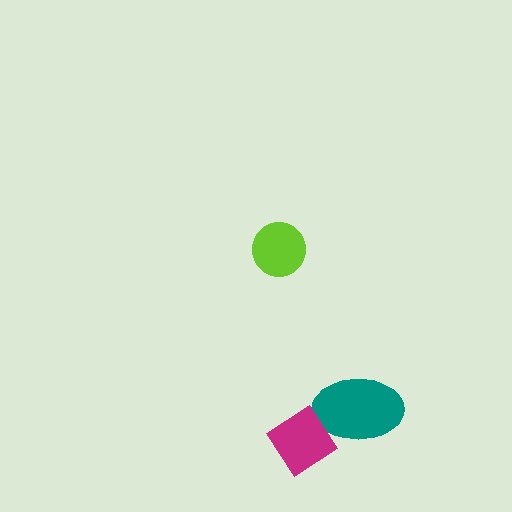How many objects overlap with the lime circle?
0 objects overlap with the lime circle.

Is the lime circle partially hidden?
No, no other shape covers it.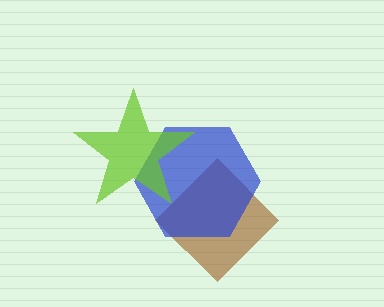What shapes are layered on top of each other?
The layered shapes are: a brown diamond, a blue hexagon, a lime star.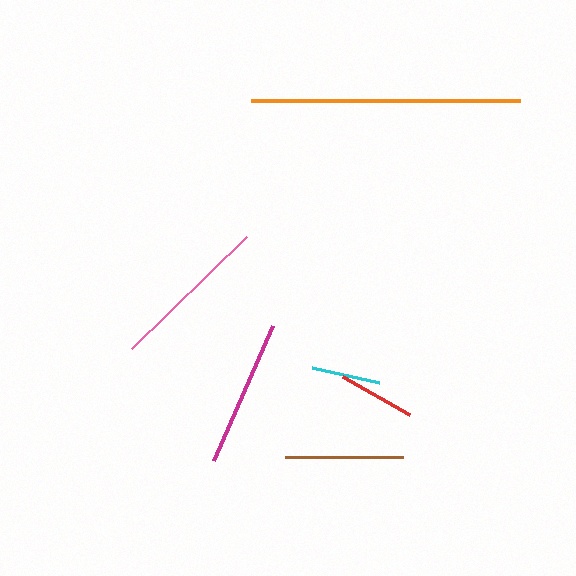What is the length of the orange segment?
The orange segment is approximately 269 pixels long.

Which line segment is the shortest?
The cyan line is the shortest at approximately 69 pixels.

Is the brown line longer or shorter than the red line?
The brown line is longer than the red line.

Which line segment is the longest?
The orange line is the longest at approximately 269 pixels.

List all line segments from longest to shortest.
From longest to shortest: orange, pink, magenta, brown, red, cyan.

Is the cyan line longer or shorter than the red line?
The red line is longer than the cyan line.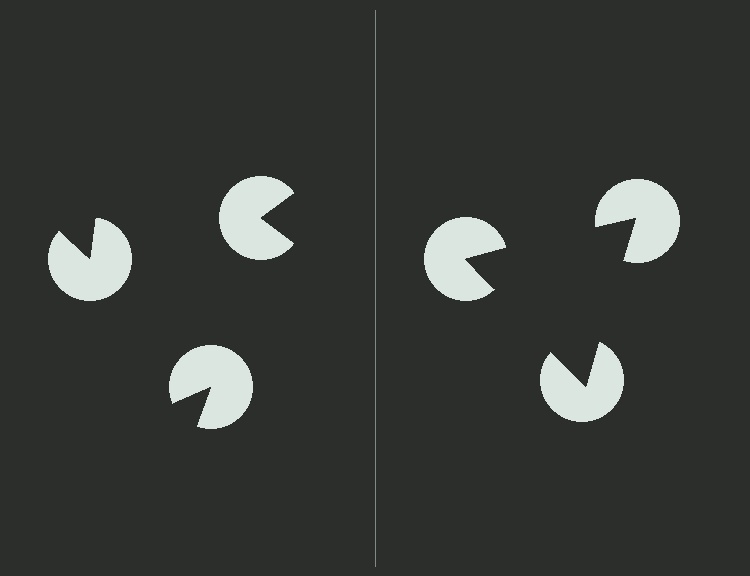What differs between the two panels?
The pac-man discs are positioned identically on both sides; only the wedge orientations differ. On the right they align to a triangle; on the left they are misaligned.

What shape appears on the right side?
An illusory triangle.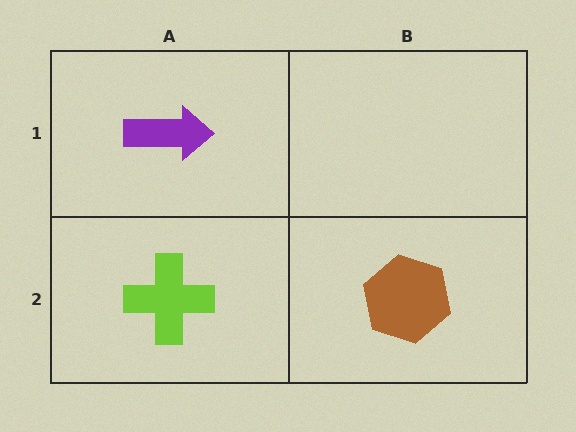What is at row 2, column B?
A brown hexagon.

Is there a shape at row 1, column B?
No, that cell is empty.